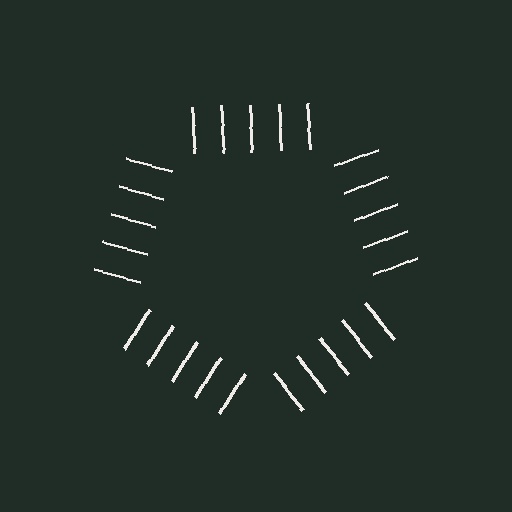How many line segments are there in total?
25 — 5 along each of the 5 edges.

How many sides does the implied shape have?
5 sides — the line-ends trace a pentagon.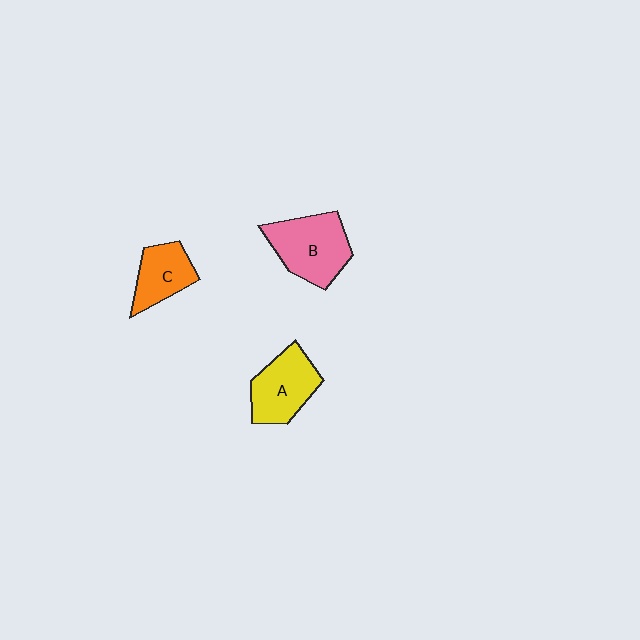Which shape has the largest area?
Shape B (pink).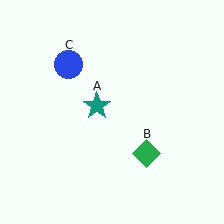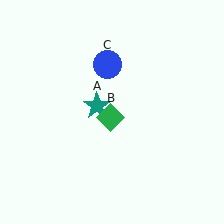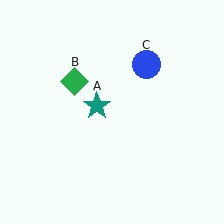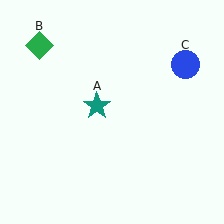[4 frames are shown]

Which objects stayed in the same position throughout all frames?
Teal star (object A) remained stationary.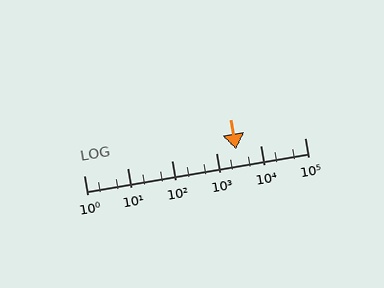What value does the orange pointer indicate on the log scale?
The pointer indicates approximately 2800.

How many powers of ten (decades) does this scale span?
The scale spans 5 decades, from 1 to 100000.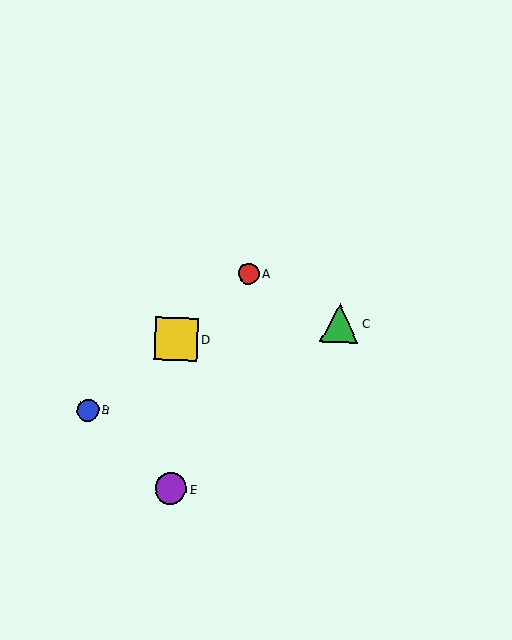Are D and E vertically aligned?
Yes, both are at x≈176.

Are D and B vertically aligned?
No, D is at x≈176 and B is at x≈88.